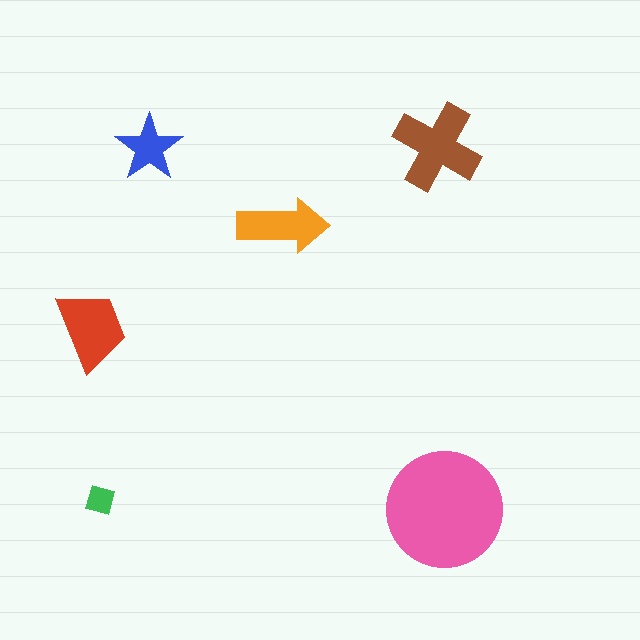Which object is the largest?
The pink circle.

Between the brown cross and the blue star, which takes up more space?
The brown cross.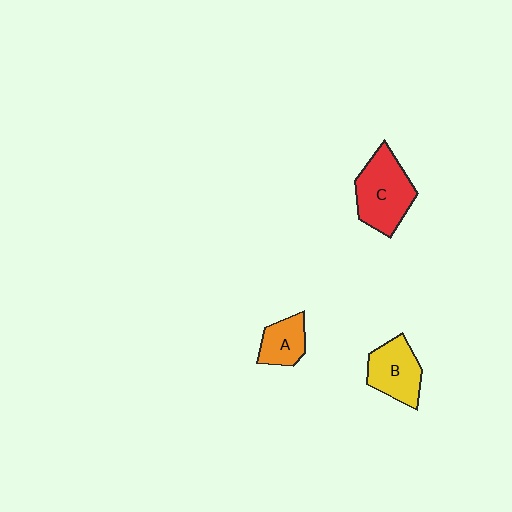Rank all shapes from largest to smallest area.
From largest to smallest: C (red), B (yellow), A (orange).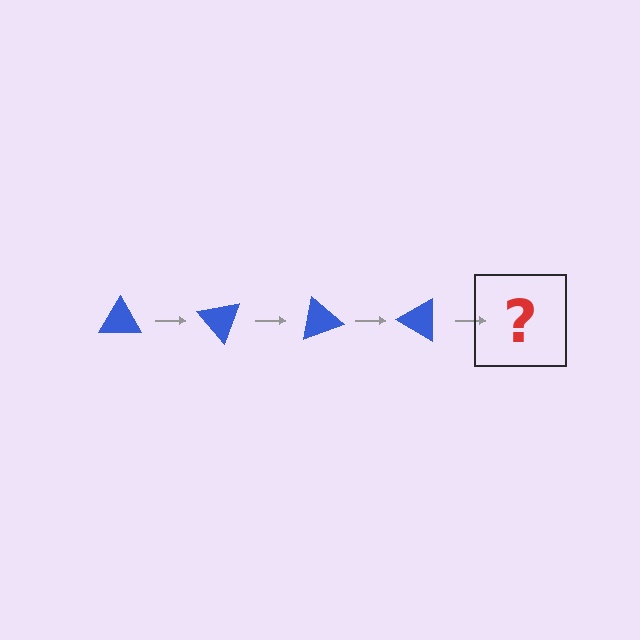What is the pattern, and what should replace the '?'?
The pattern is that the triangle rotates 50 degrees each step. The '?' should be a blue triangle rotated 200 degrees.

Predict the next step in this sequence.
The next step is a blue triangle rotated 200 degrees.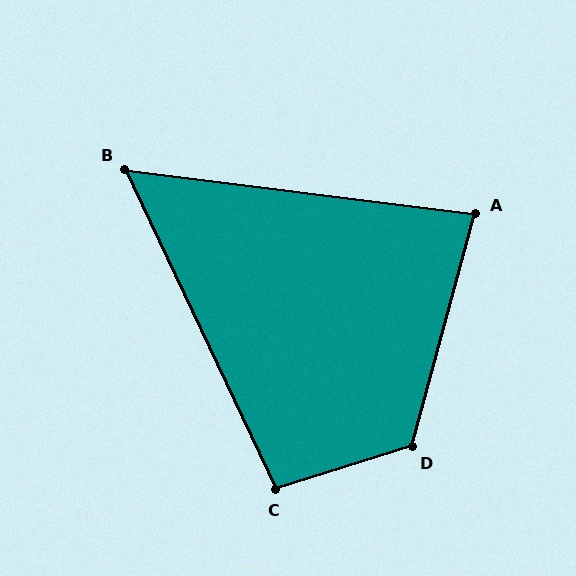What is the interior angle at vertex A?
Approximately 82 degrees (acute).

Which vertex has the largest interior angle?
D, at approximately 122 degrees.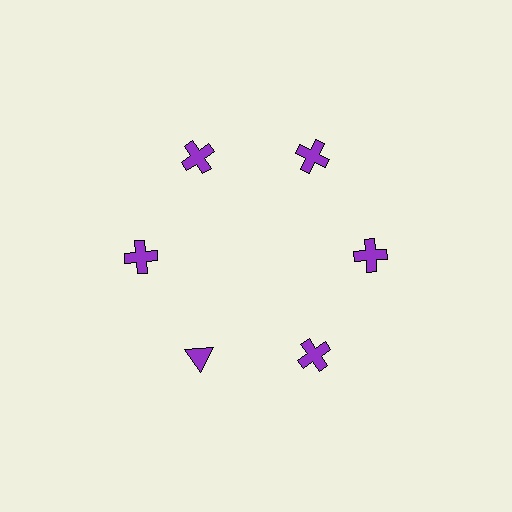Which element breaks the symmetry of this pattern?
The purple triangle at roughly the 7 o'clock position breaks the symmetry. All other shapes are purple crosses.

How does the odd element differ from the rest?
It has a different shape: triangle instead of cross.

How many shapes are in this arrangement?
There are 6 shapes arranged in a ring pattern.